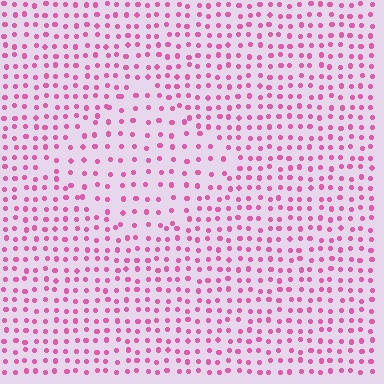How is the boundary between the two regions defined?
The boundary is defined by a change in element density (approximately 1.6x ratio). All elements are the same color, size, and shape.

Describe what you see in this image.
The image contains small pink elements arranged at two different densities. A diamond-shaped region is visible where the elements are less densely packed than the surrounding area.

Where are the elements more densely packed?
The elements are more densely packed outside the diamond boundary.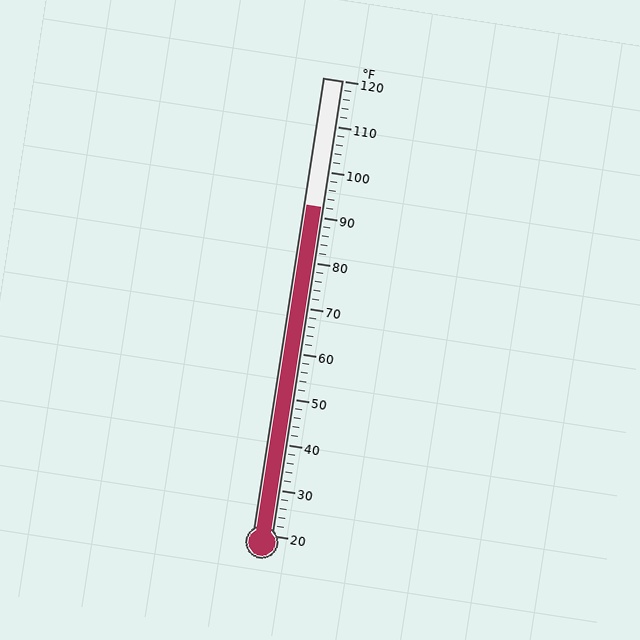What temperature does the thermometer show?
The thermometer shows approximately 92°F.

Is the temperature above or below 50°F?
The temperature is above 50°F.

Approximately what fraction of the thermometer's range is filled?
The thermometer is filled to approximately 70% of its range.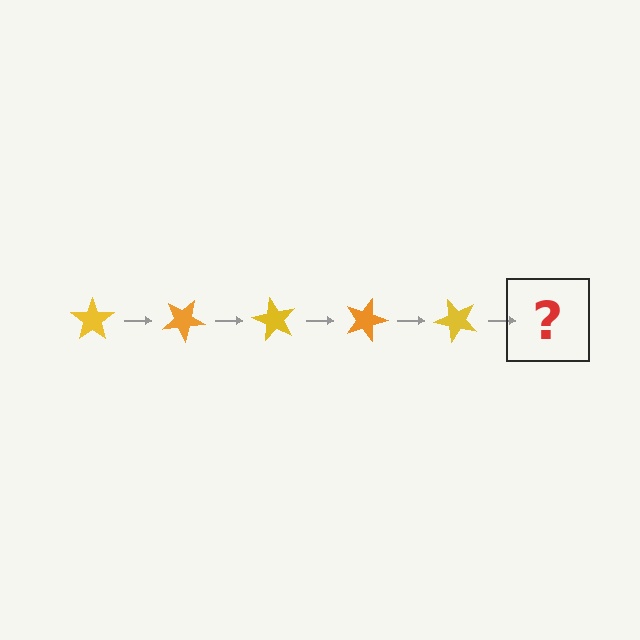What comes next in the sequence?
The next element should be an orange star, rotated 150 degrees from the start.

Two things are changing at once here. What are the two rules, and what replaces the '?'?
The two rules are that it rotates 30 degrees each step and the color cycles through yellow and orange. The '?' should be an orange star, rotated 150 degrees from the start.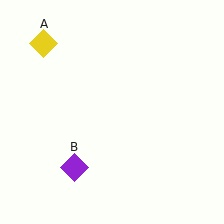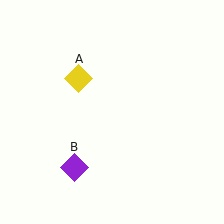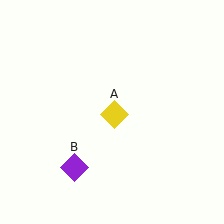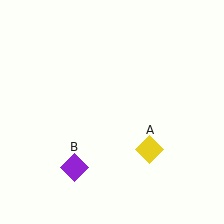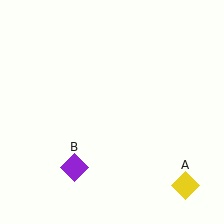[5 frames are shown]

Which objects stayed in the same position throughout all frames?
Purple diamond (object B) remained stationary.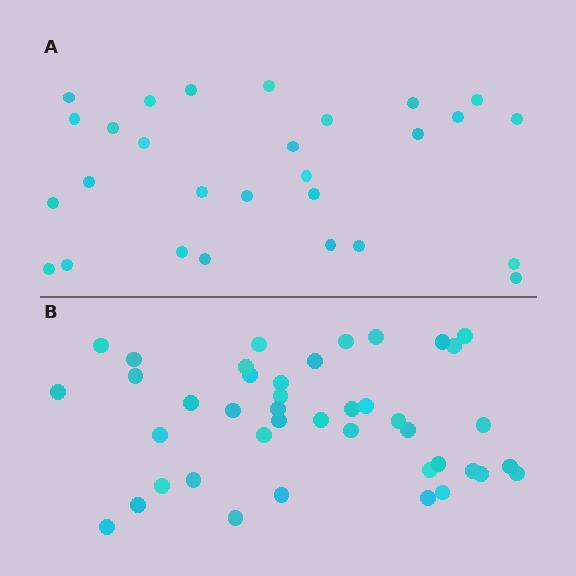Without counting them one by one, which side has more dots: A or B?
Region B (the bottom region) has more dots.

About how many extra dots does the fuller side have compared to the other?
Region B has approximately 15 more dots than region A.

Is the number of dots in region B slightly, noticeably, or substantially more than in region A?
Region B has substantially more. The ratio is roughly 1.5 to 1.